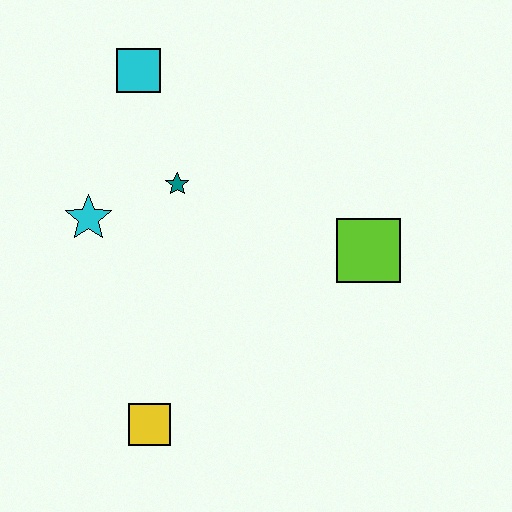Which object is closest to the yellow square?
The cyan star is closest to the yellow square.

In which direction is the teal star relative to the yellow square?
The teal star is above the yellow square.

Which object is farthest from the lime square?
The cyan square is farthest from the lime square.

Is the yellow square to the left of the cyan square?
No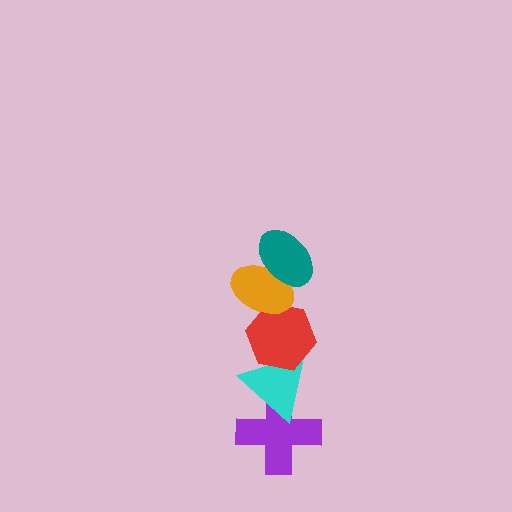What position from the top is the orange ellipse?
The orange ellipse is 2nd from the top.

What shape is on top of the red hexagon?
The orange ellipse is on top of the red hexagon.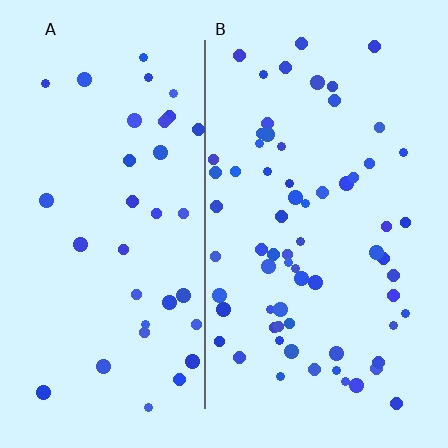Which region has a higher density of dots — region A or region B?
B (the right).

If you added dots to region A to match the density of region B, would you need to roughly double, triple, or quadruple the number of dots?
Approximately double.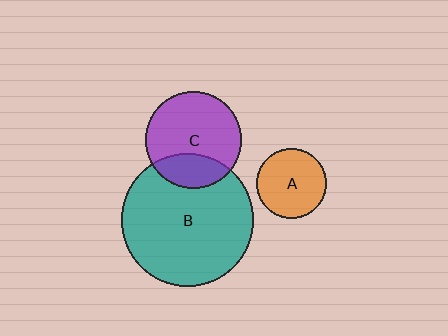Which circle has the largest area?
Circle B (teal).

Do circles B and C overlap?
Yes.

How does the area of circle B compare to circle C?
Approximately 1.9 times.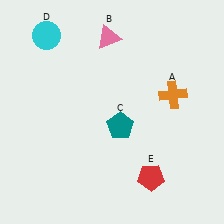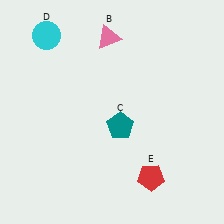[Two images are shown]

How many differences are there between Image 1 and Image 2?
There is 1 difference between the two images.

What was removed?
The orange cross (A) was removed in Image 2.